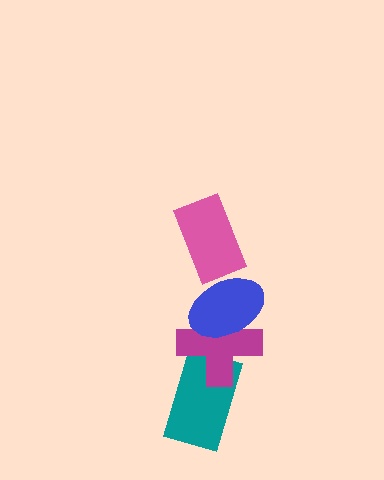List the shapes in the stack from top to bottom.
From top to bottom: the pink rectangle, the blue ellipse, the magenta cross, the teal rectangle.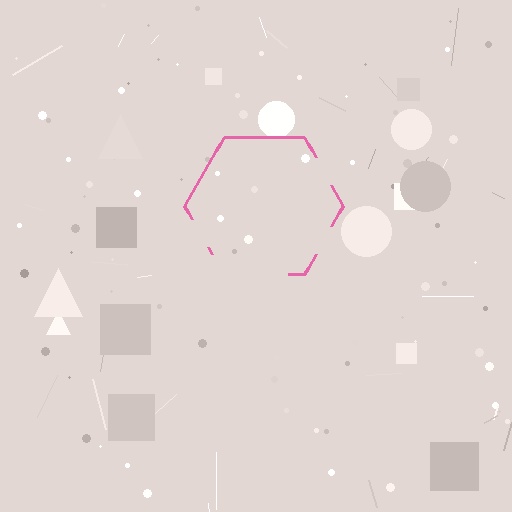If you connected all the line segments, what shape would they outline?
They would outline a hexagon.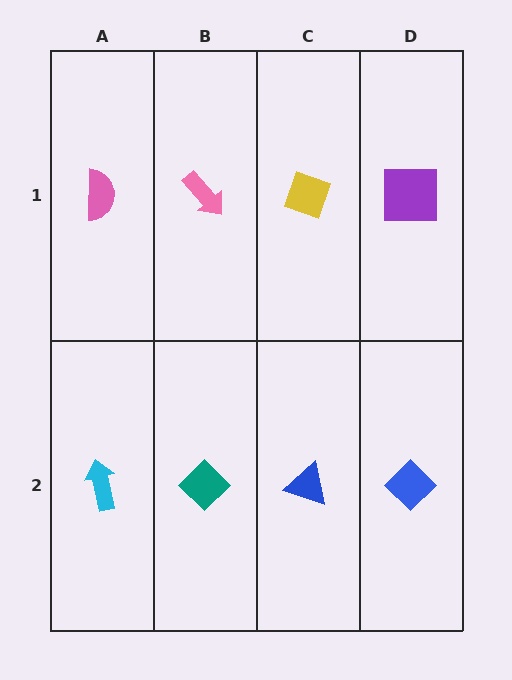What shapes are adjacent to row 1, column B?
A teal diamond (row 2, column B), a pink semicircle (row 1, column A), a yellow diamond (row 1, column C).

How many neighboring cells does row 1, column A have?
2.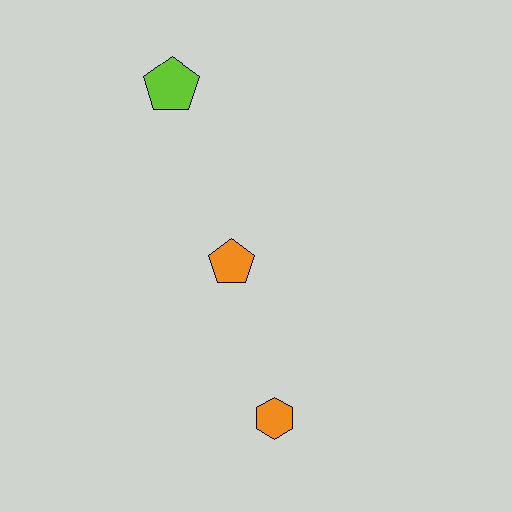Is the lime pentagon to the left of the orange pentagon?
Yes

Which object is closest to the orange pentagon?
The orange hexagon is closest to the orange pentagon.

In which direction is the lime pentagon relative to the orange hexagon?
The lime pentagon is above the orange hexagon.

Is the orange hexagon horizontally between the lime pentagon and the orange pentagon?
No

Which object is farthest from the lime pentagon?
The orange hexagon is farthest from the lime pentagon.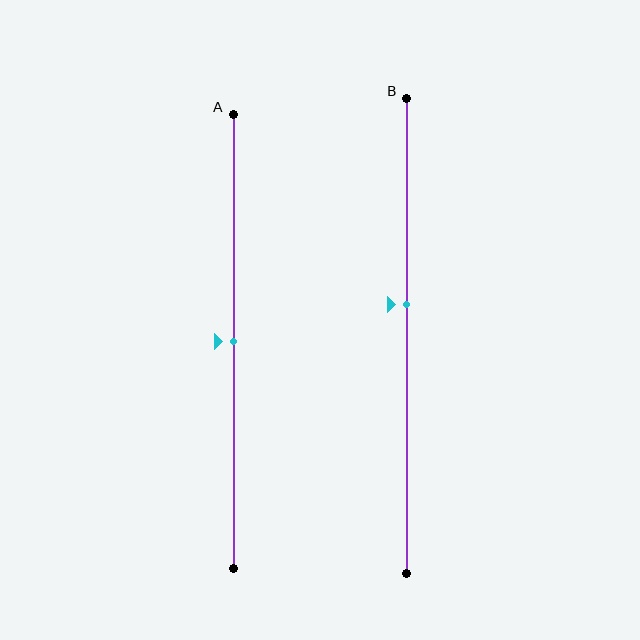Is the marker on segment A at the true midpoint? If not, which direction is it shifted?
Yes, the marker on segment A is at the true midpoint.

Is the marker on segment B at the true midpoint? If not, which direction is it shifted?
No, the marker on segment B is shifted upward by about 7% of the segment length.